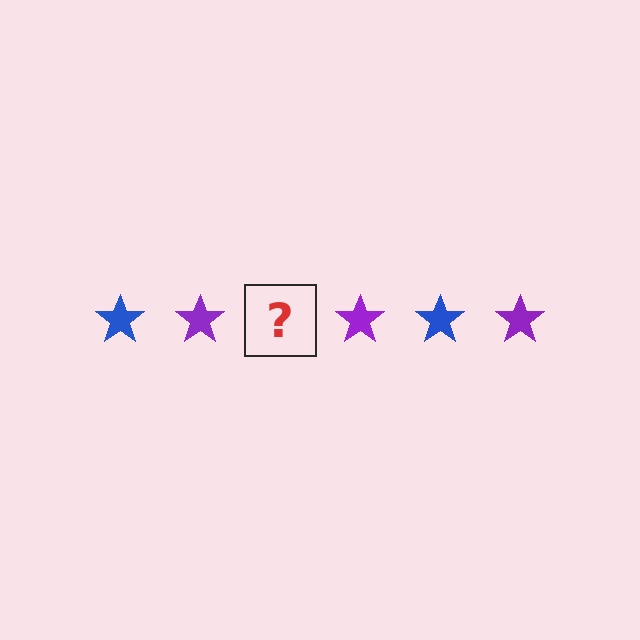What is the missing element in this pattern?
The missing element is a blue star.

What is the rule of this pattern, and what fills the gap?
The rule is that the pattern cycles through blue, purple stars. The gap should be filled with a blue star.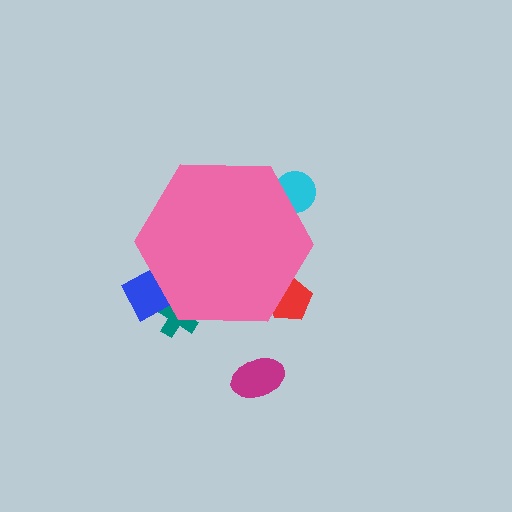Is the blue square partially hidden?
Yes, the blue square is partially hidden behind the pink hexagon.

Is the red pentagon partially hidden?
Yes, the red pentagon is partially hidden behind the pink hexagon.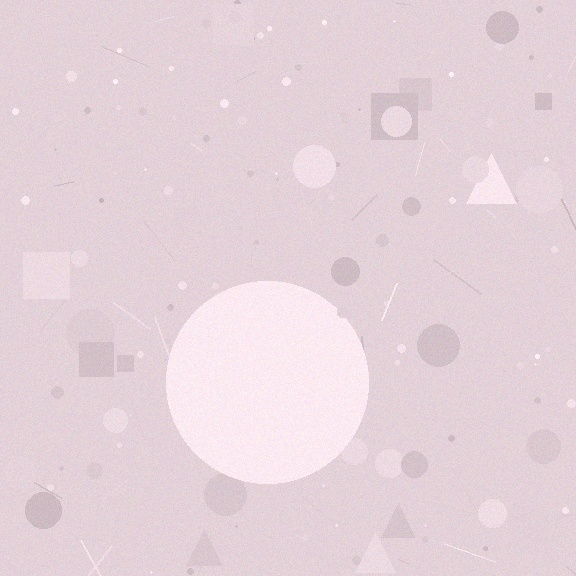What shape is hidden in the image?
A circle is hidden in the image.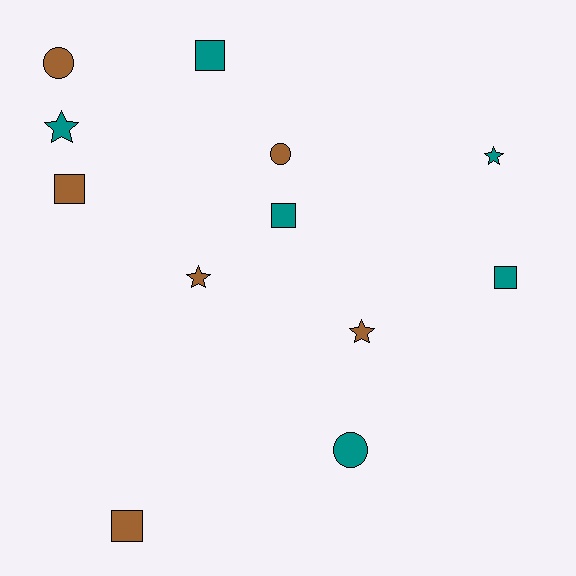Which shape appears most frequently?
Square, with 5 objects.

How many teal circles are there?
There is 1 teal circle.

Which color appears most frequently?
Brown, with 6 objects.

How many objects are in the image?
There are 12 objects.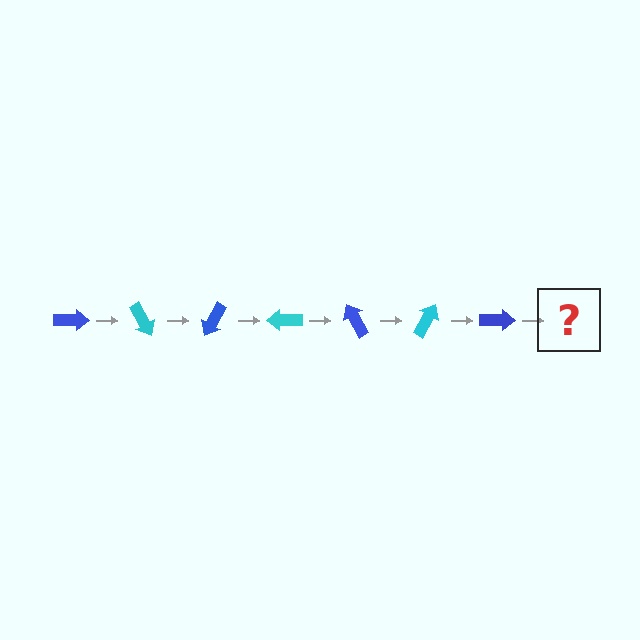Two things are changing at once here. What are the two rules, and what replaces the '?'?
The two rules are that it rotates 60 degrees each step and the color cycles through blue and cyan. The '?' should be a cyan arrow, rotated 420 degrees from the start.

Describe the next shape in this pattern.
It should be a cyan arrow, rotated 420 degrees from the start.